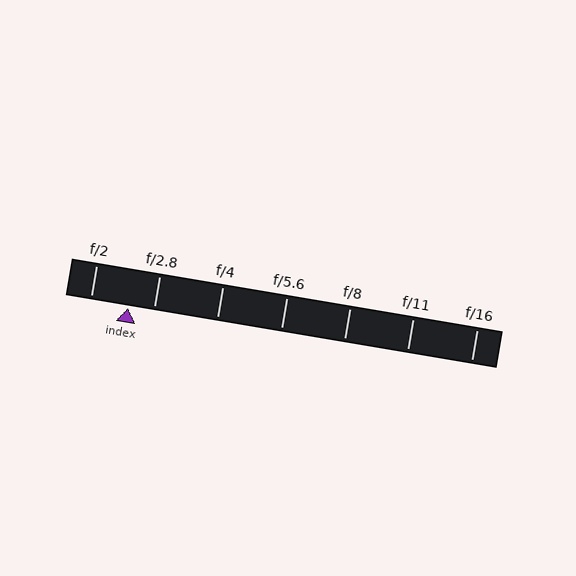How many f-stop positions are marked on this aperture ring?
There are 7 f-stop positions marked.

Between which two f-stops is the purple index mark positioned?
The index mark is between f/2 and f/2.8.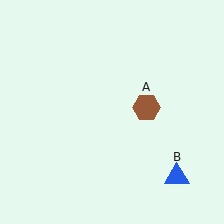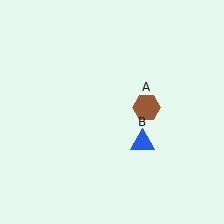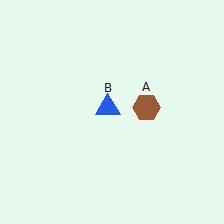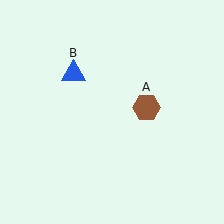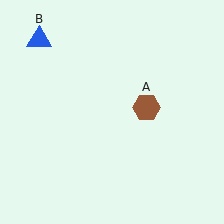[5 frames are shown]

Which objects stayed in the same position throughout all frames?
Brown hexagon (object A) remained stationary.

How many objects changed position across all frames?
1 object changed position: blue triangle (object B).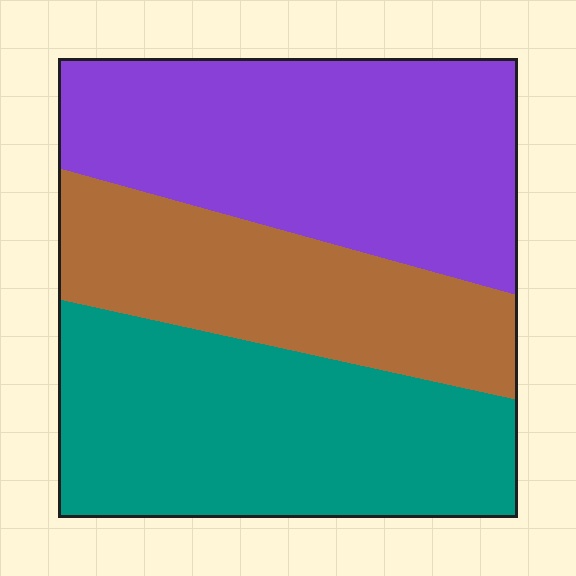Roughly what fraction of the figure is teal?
Teal takes up about three eighths (3/8) of the figure.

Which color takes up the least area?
Brown, at roughly 25%.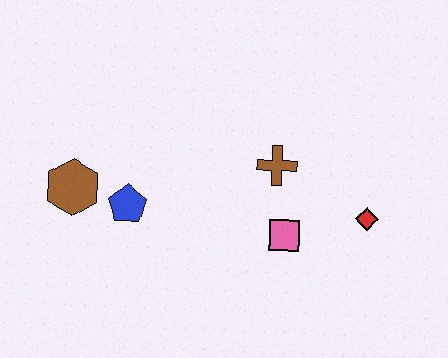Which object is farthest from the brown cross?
The brown hexagon is farthest from the brown cross.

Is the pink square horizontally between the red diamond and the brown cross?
Yes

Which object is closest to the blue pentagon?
The brown hexagon is closest to the blue pentagon.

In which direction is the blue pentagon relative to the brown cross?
The blue pentagon is to the left of the brown cross.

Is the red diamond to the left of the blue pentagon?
No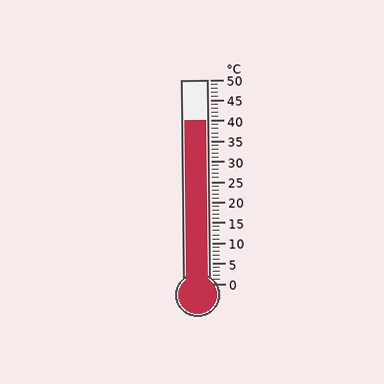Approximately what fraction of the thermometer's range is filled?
The thermometer is filled to approximately 80% of its range.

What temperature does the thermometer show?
The thermometer shows approximately 40°C.